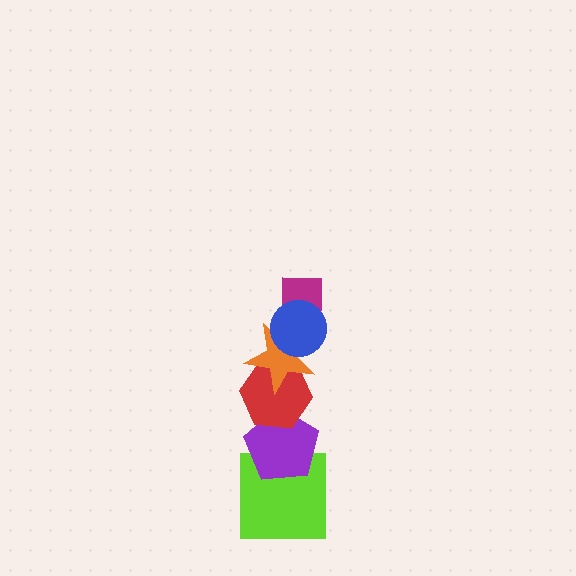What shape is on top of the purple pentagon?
The red hexagon is on top of the purple pentagon.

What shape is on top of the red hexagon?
The orange star is on top of the red hexagon.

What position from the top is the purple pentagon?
The purple pentagon is 5th from the top.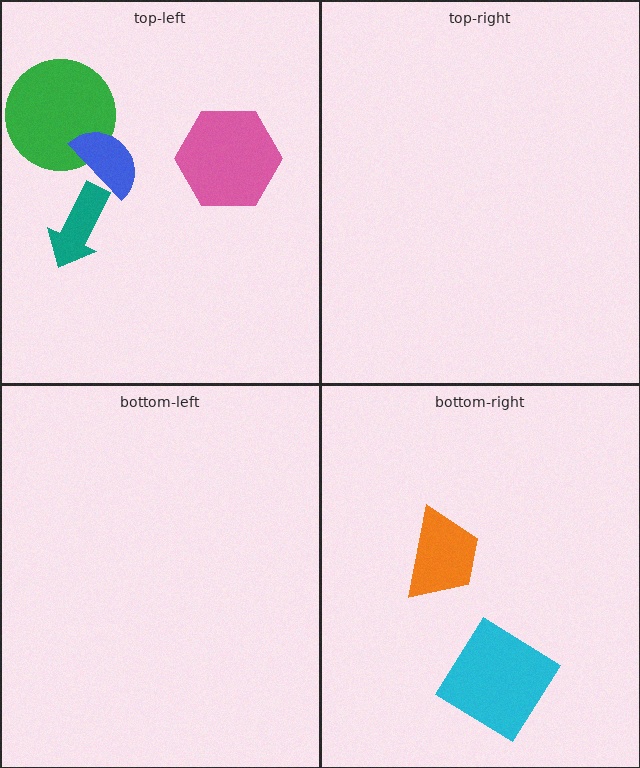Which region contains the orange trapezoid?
The bottom-right region.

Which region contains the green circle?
The top-left region.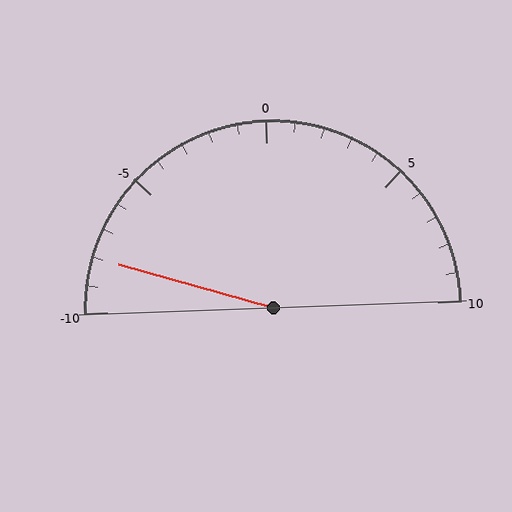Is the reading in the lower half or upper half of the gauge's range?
The reading is in the lower half of the range (-10 to 10).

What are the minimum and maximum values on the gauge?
The gauge ranges from -10 to 10.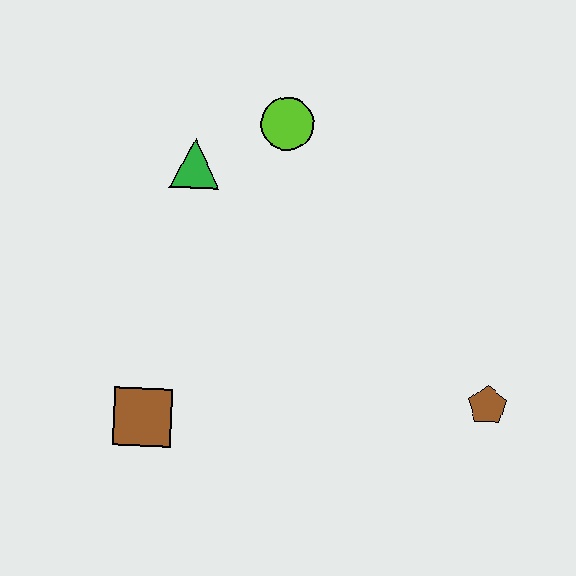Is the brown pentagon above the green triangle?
No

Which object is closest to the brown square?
The green triangle is closest to the brown square.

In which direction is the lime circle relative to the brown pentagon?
The lime circle is above the brown pentagon.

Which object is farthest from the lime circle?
The brown pentagon is farthest from the lime circle.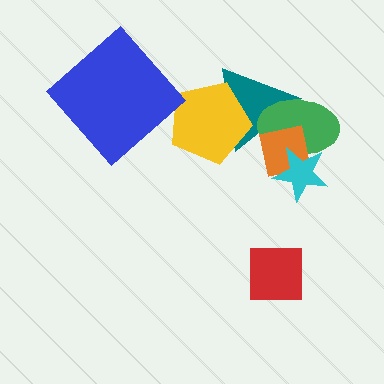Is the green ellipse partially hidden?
Yes, it is partially covered by another shape.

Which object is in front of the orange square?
The cyan star is in front of the orange square.